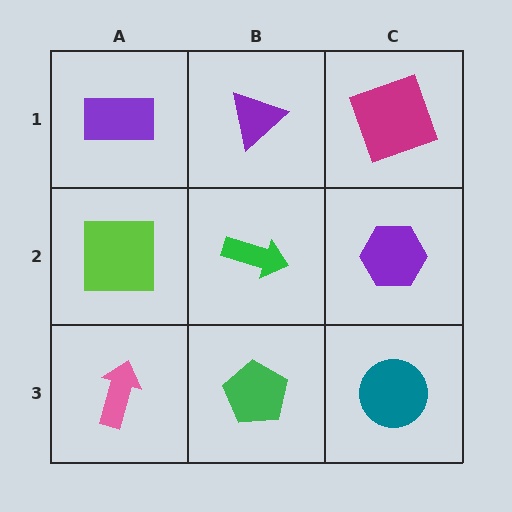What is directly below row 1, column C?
A purple hexagon.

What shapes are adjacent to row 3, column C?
A purple hexagon (row 2, column C), a green pentagon (row 3, column B).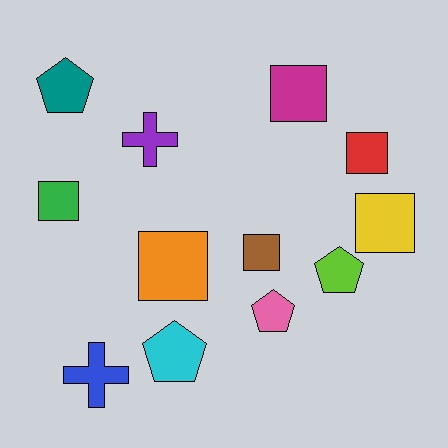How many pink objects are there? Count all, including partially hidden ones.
There is 1 pink object.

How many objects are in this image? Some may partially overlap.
There are 12 objects.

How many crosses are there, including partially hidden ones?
There are 2 crosses.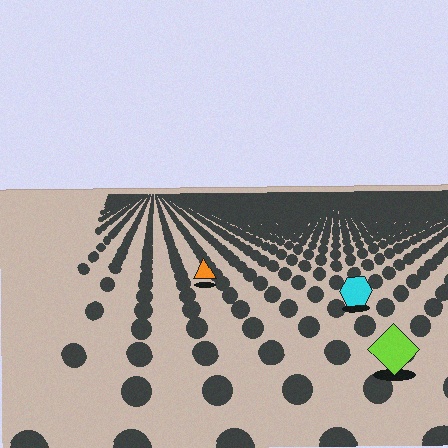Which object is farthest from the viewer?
The orange triangle is farthest from the viewer. It appears smaller and the ground texture around it is denser.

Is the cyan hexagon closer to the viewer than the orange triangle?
Yes. The cyan hexagon is closer — you can tell from the texture gradient: the ground texture is coarser near it.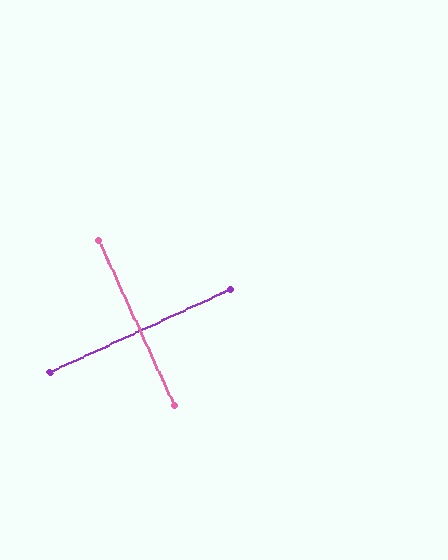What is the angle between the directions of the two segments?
Approximately 90 degrees.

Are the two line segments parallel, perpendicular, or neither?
Perpendicular — they meet at approximately 90°.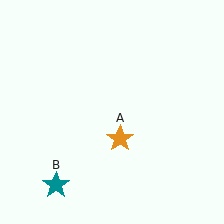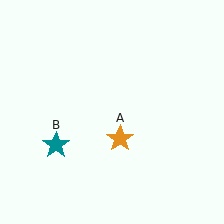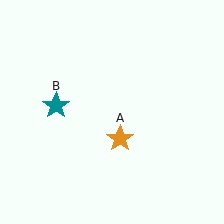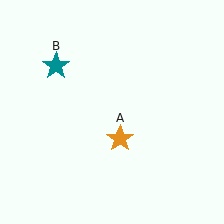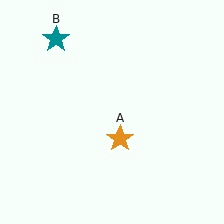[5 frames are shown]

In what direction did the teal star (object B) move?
The teal star (object B) moved up.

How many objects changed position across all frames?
1 object changed position: teal star (object B).